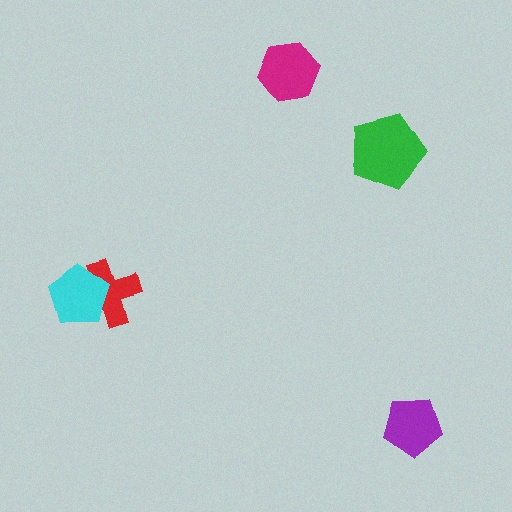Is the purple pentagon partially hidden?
No, no other shape covers it.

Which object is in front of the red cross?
The cyan pentagon is in front of the red cross.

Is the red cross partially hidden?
Yes, it is partially covered by another shape.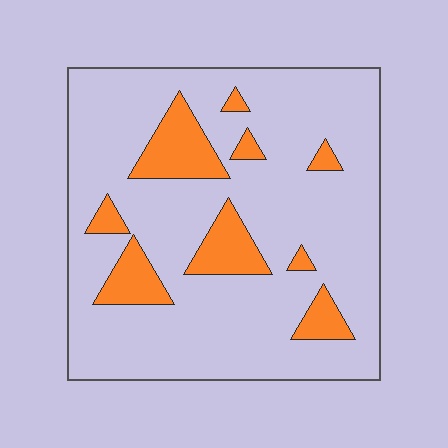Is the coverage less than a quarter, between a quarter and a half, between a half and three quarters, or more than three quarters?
Less than a quarter.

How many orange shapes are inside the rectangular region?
9.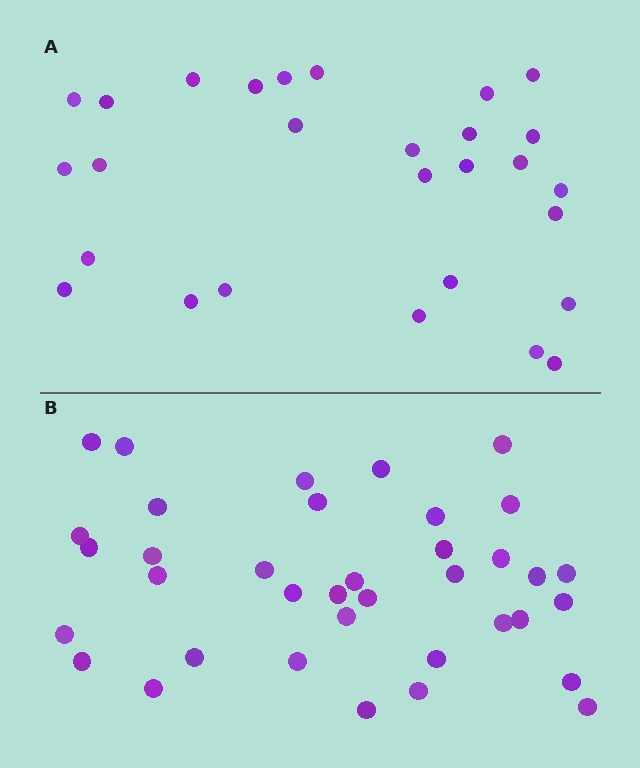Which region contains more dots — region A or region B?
Region B (the bottom region) has more dots.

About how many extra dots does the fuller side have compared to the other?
Region B has roughly 8 or so more dots than region A.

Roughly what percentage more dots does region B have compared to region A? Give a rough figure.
About 30% more.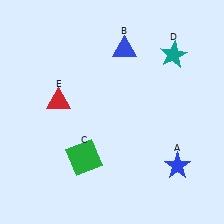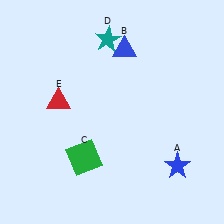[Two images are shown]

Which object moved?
The teal star (D) moved left.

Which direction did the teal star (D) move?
The teal star (D) moved left.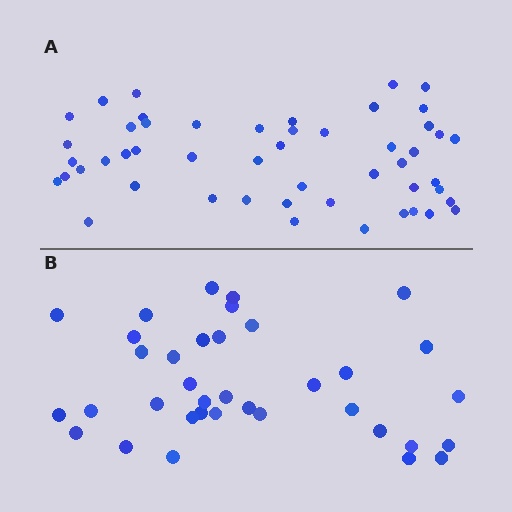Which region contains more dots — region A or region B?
Region A (the top region) has more dots.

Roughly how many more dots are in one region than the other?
Region A has approximately 15 more dots than region B.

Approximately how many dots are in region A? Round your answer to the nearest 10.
About 50 dots.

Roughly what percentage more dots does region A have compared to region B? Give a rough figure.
About 40% more.